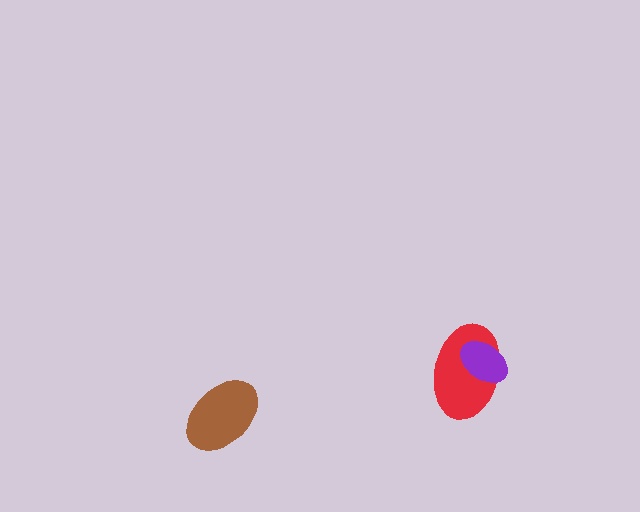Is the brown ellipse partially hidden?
No, no other shape covers it.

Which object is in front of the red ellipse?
The purple ellipse is in front of the red ellipse.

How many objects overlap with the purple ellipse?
1 object overlaps with the purple ellipse.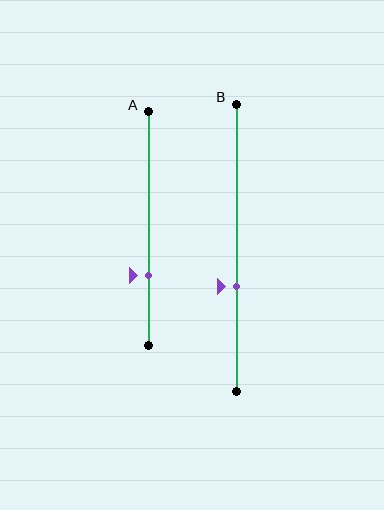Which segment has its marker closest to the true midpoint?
Segment B has its marker closest to the true midpoint.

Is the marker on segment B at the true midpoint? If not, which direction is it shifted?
No, the marker on segment B is shifted downward by about 13% of the segment length.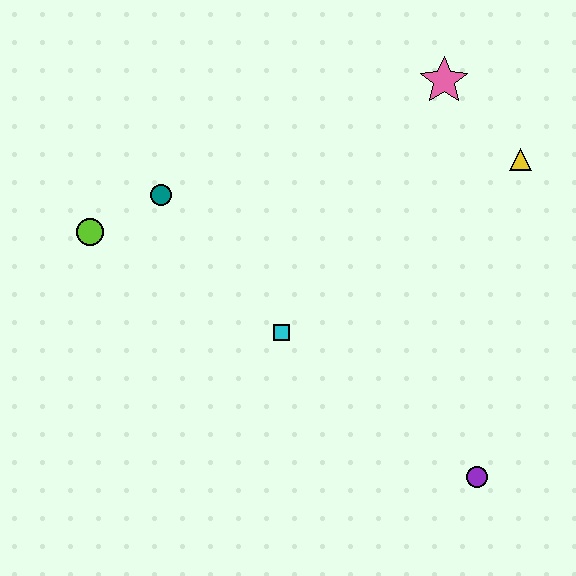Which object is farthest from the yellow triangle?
The lime circle is farthest from the yellow triangle.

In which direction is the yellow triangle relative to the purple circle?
The yellow triangle is above the purple circle.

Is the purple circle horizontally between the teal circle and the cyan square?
No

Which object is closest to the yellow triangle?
The pink star is closest to the yellow triangle.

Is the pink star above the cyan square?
Yes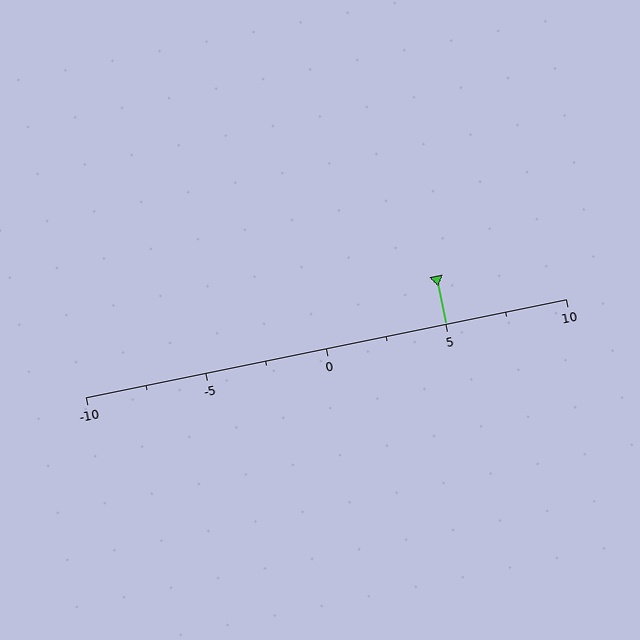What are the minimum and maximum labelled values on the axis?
The axis runs from -10 to 10.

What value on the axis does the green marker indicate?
The marker indicates approximately 5.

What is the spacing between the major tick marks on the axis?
The major ticks are spaced 5 apart.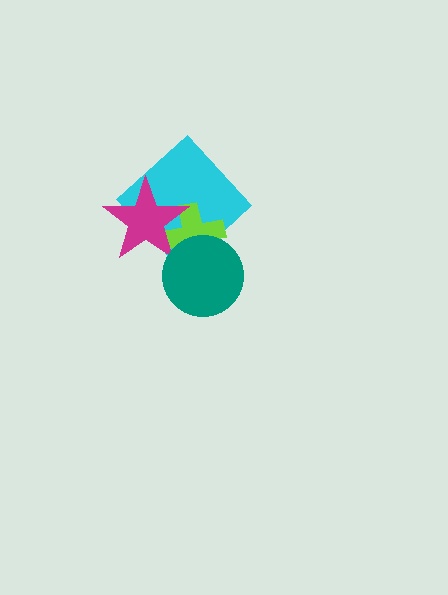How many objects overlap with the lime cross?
3 objects overlap with the lime cross.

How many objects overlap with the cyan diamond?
3 objects overlap with the cyan diamond.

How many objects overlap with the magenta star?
2 objects overlap with the magenta star.